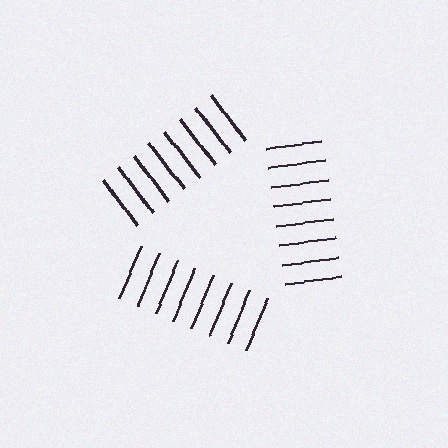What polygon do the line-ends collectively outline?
An illusory triangle — the line segments terminate on its edges but no continuous stroke is drawn.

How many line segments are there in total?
24 — 8 along each of the 3 edges.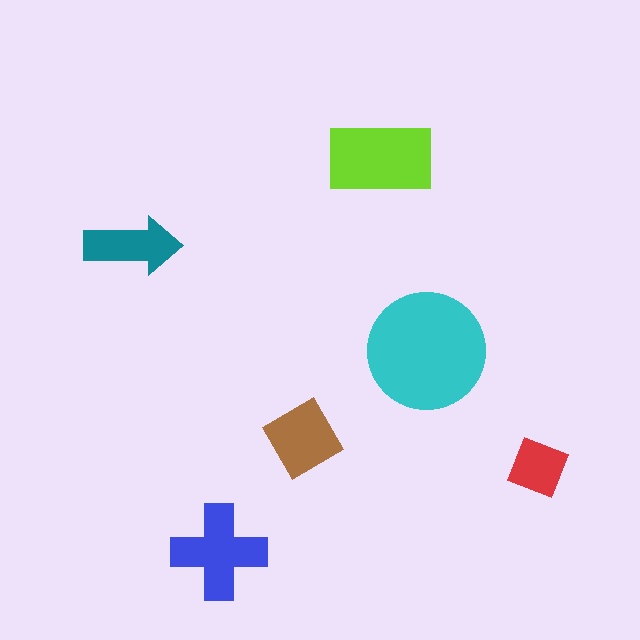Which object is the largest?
The cyan circle.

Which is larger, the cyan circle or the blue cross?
The cyan circle.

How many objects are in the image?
There are 6 objects in the image.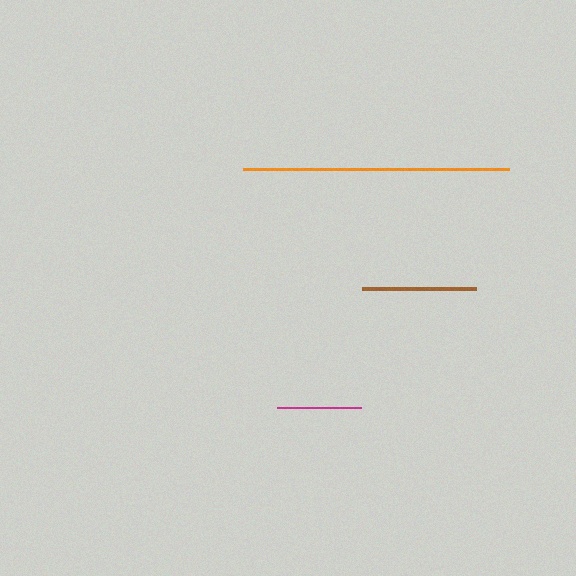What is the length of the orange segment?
The orange segment is approximately 266 pixels long.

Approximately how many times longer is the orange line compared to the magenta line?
The orange line is approximately 3.2 times the length of the magenta line.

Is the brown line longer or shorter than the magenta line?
The brown line is longer than the magenta line.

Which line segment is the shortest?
The magenta line is the shortest at approximately 84 pixels.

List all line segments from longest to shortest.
From longest to shortest: orange, brown, magenta.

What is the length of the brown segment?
The brown segment is approximately 113 pixels long.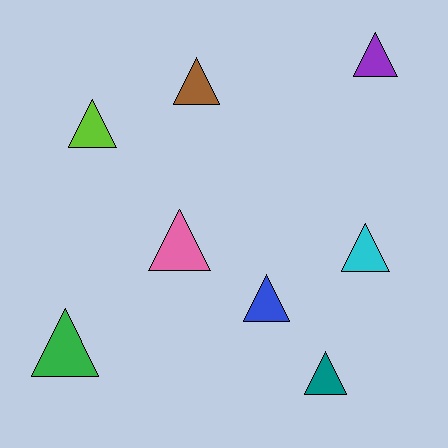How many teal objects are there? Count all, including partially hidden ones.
There is 1 teal object.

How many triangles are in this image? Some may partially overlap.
There are 8 triangles.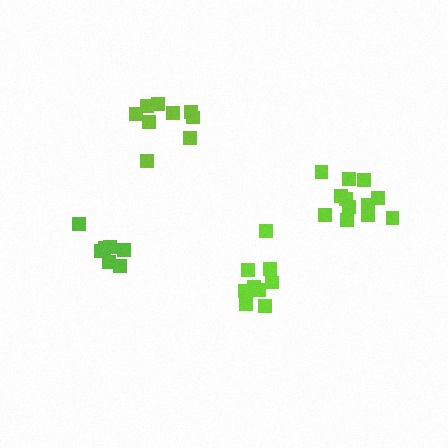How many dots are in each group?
Group 1: 9 dots, Group 2: 12 dots, Group 3: 7 dots, Group 4: 9 dots (37 total).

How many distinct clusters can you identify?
There are 4 distinct clusters.